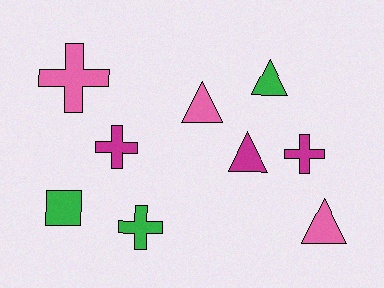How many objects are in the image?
There are 9 objects.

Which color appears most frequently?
Pink, with 3 objects.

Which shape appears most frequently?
Triangle, with 4 objects.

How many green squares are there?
There is 1 green square.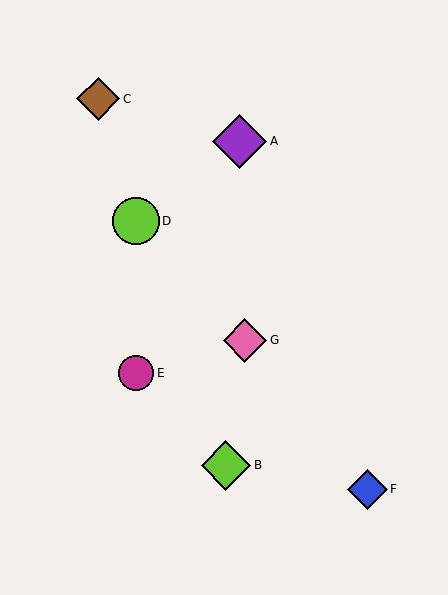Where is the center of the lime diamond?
The center of the lime diamond is at (226, 465).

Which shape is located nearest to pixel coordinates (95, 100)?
The brown diamond (labeled C) at (98, 99) is nearest to that location.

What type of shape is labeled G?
Shape G is a pink diamond.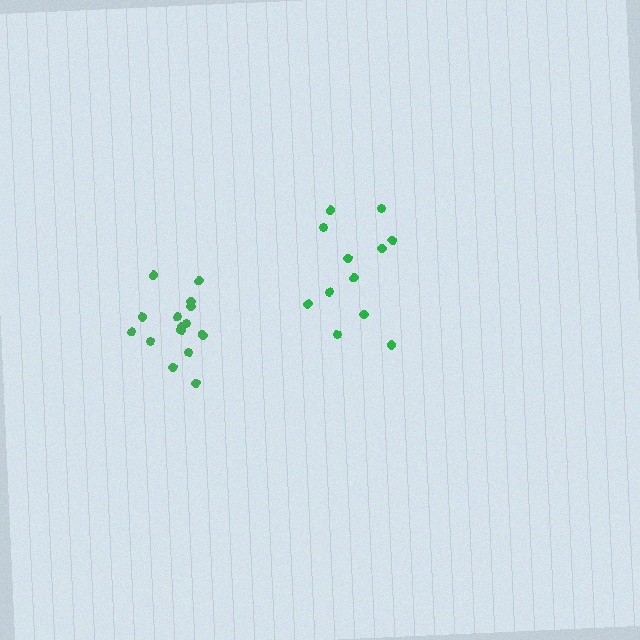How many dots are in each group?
Group 1: 15 dots, Group 2: 12 dots (27 total).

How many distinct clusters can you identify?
There are 2 distinct clusters.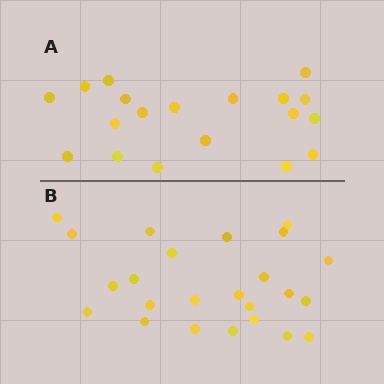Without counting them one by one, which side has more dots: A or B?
Region B (the bottom region) has more dots.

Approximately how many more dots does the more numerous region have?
Region B has about 5 more dots than region A.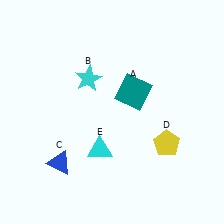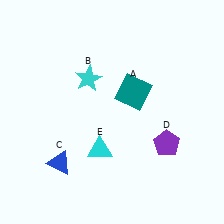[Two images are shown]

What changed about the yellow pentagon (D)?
In Image 1, D is yellow. In Image 2, it changed to purple.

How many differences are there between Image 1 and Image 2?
There is 1 difference between the two images.